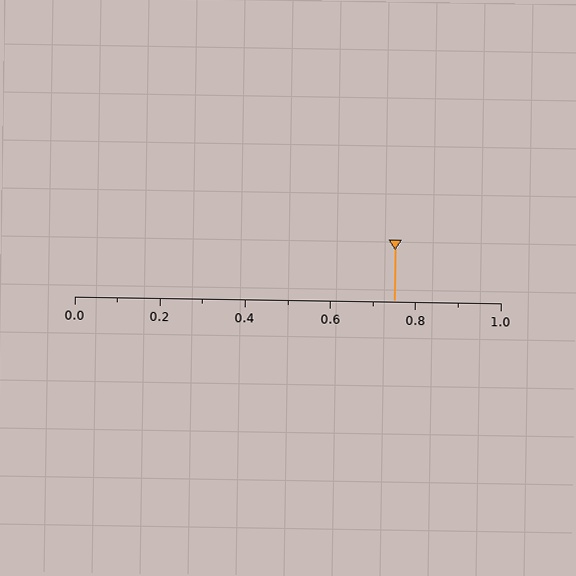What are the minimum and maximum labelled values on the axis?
The axis runs from 0.0 to 1.0.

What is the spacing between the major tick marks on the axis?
The major ticks are spaced 0.2 apart.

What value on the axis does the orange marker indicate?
The marker indicates approximately 0.75.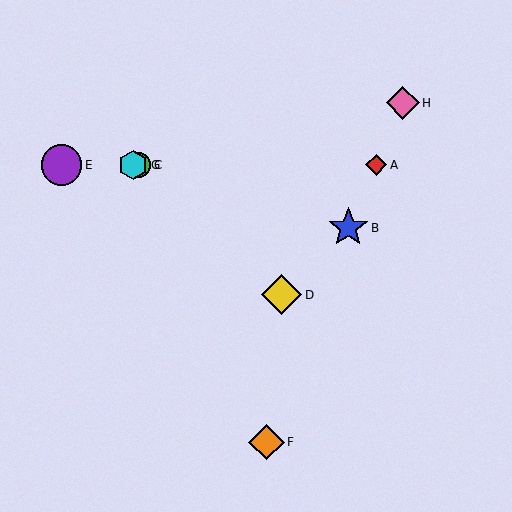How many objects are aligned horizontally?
4 objects (A, C, E, G) are aligned horizontally.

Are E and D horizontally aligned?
No, E is at y≈165 and D is at y≈295.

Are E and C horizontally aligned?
Yes, both are at y≈165.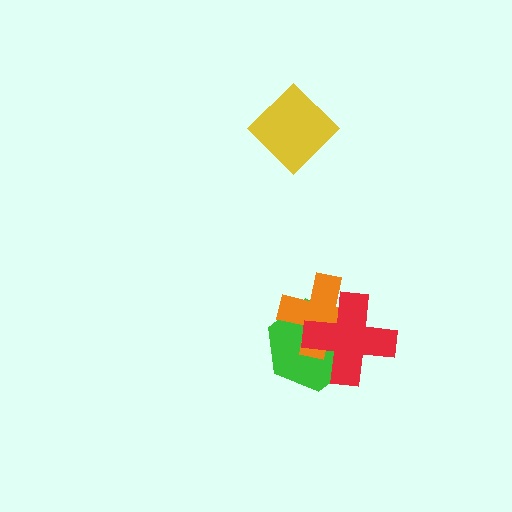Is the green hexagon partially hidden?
Yes, it is partially covered by another shape.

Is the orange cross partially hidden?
Yes, it is partially covered by another shape.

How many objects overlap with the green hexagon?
2 objects overlap with the green hexagon.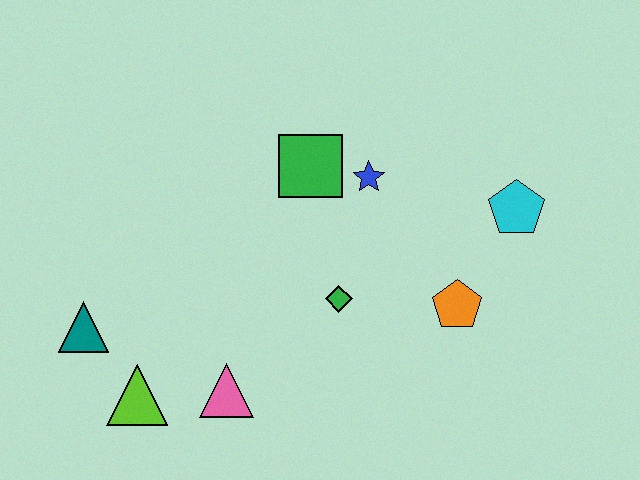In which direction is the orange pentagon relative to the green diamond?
The orange pentagon is to the right of the green diamond.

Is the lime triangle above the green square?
No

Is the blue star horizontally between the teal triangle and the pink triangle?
No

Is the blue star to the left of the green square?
No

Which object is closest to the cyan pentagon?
The orange pentagon is closest to the cyan pentagon.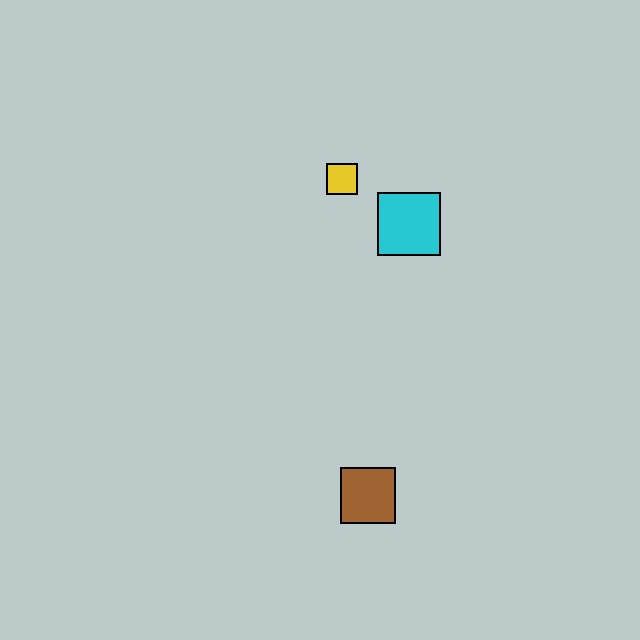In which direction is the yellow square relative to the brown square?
The yellow square is above the brown square.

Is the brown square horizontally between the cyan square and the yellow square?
Yes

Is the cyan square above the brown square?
Yes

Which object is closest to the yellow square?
The cyan square is closest to the yellow square.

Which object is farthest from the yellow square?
The brown square is farthest from the yellow square.